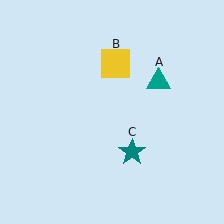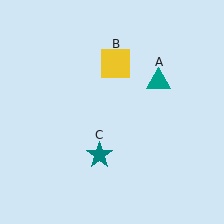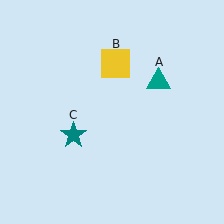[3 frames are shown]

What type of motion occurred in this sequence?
The teal star (object C) rotated clockwise around the center of the scene.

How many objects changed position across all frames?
1 object changed position: teal star (object C).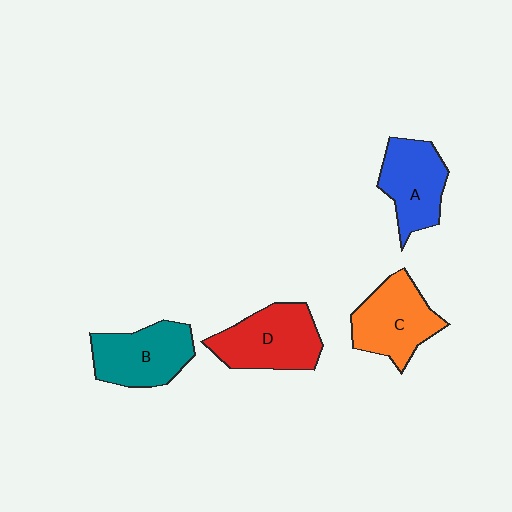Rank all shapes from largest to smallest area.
From largest to smallest: D (red), C (orange), B (teal), A (blue).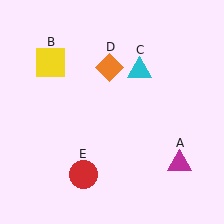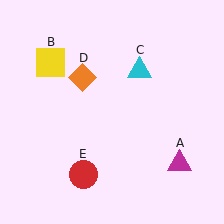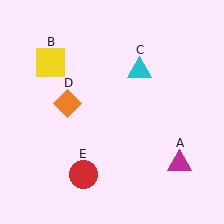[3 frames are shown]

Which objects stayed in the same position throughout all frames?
Magenta triangle (object A) and yellow square (object B) and cyan triangle (object C) and red circle (object E) remained stationary.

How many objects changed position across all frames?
1 object changed position: orange diamond (object D).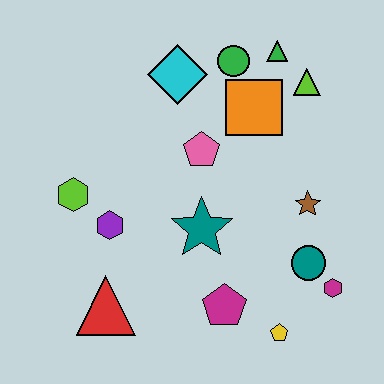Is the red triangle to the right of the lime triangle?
No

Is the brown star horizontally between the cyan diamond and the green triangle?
No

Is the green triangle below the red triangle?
No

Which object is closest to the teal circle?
The magenta hexagon is closest to the teal circle.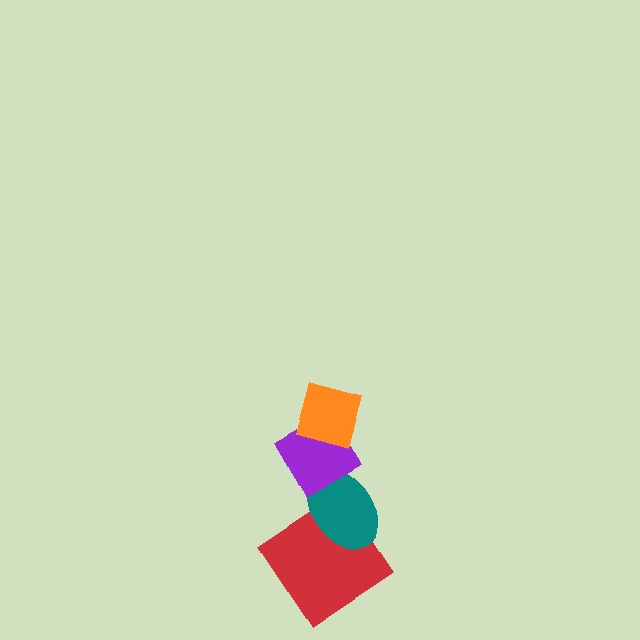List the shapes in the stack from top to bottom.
From top to bottom: the orange square, the purple diamond, the teal ellipse, the red diamond.